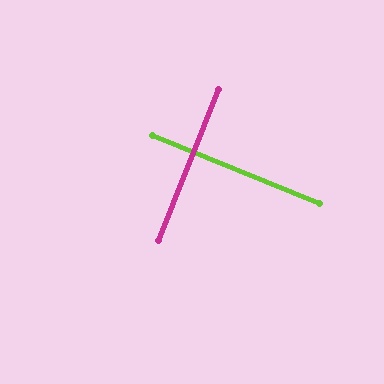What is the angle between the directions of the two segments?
Approximately 89 degrees.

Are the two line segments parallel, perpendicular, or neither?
Perpendicular — they meet at approximately 89°.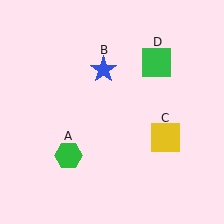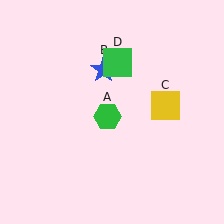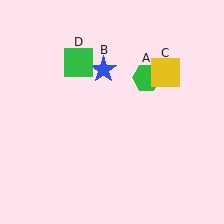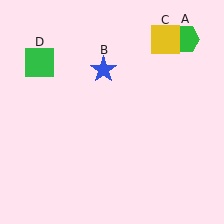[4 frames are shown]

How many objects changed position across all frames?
3 objects changed position: green hexagon (object A), yellow square (object C), green square (object D).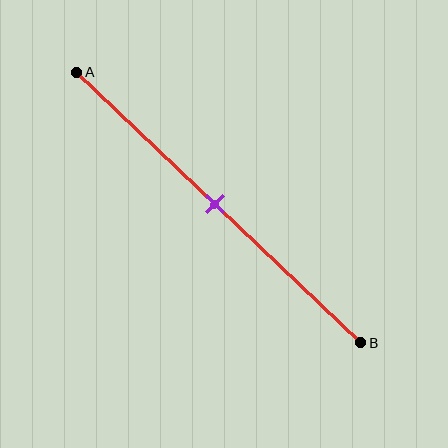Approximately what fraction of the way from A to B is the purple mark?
The purple mark is approximately 50% of the way from A to B.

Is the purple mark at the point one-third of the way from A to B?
No, the mark is at about 50% from A, not at the 33% one-third point.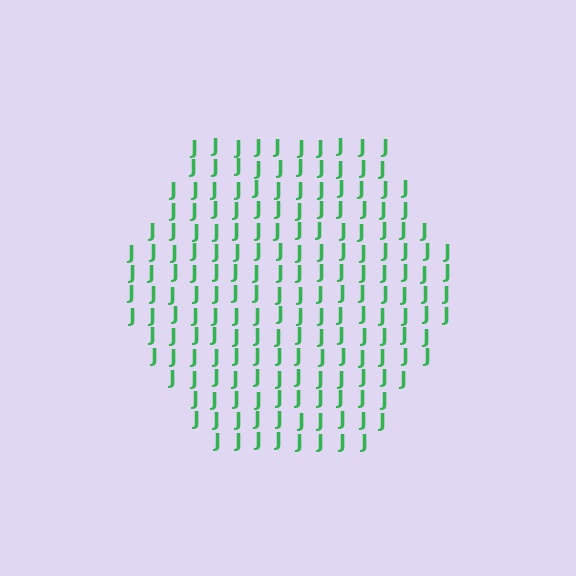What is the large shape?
The large shape is a hexagon.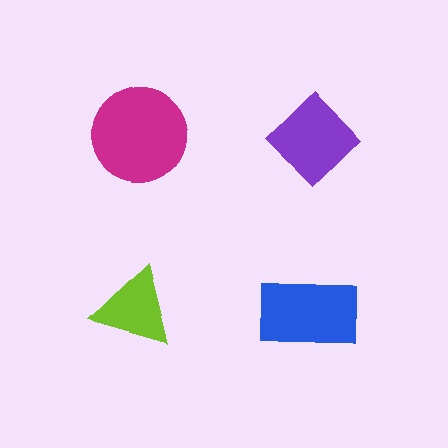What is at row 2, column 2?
A blue rectangle.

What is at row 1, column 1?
A magenta circle.